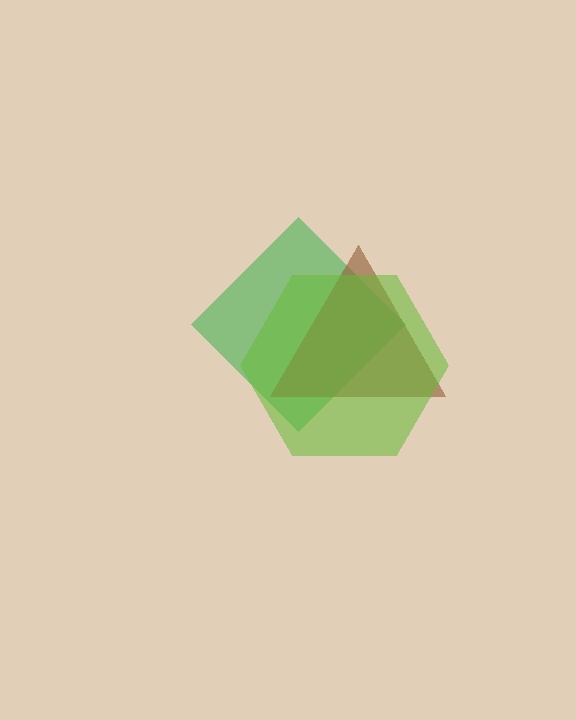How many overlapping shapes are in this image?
There are 3 overlapping shapes in the image.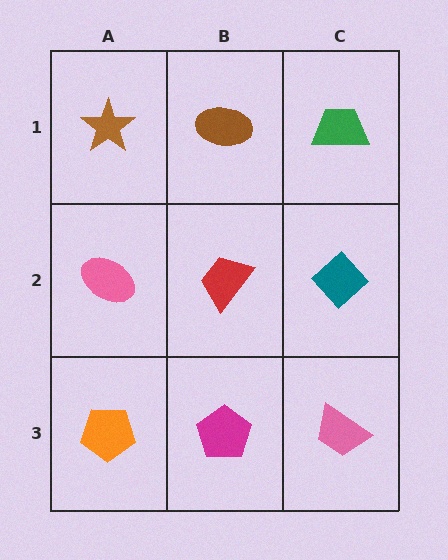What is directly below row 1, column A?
A pink ellipse.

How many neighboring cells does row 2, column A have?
3.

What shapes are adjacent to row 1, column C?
A teal diamond (row 2, column C), a brown ellipse (row 1, column B).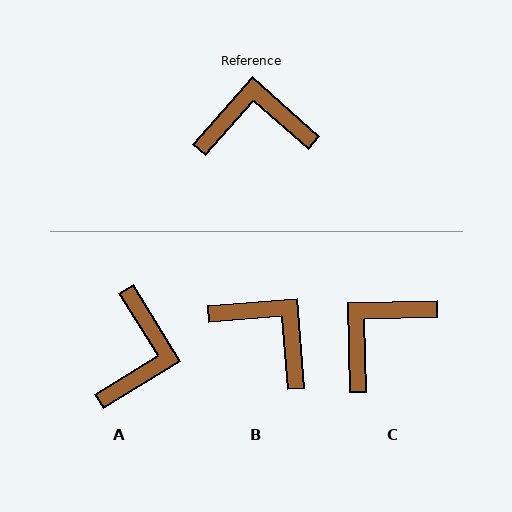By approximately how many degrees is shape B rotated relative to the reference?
Approximately 44 degrees clockwise.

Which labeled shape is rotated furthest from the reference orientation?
A, about 107 degrees away.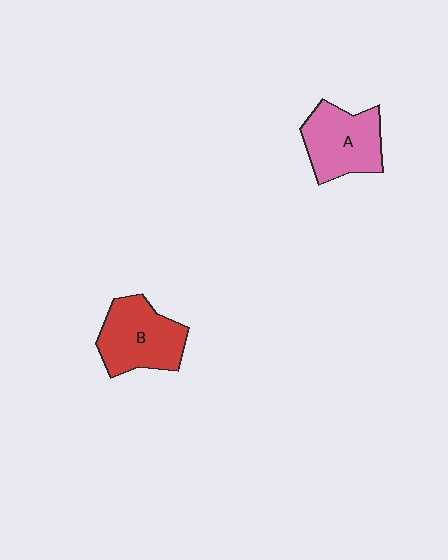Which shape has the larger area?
Shape B (red).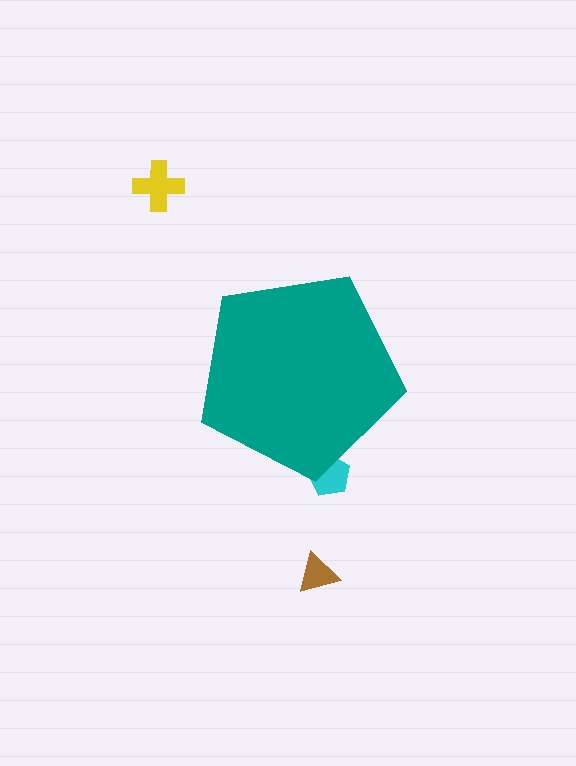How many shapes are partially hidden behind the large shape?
1 shape is partially hidden.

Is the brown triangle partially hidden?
No, the brown triangle is fully visible.